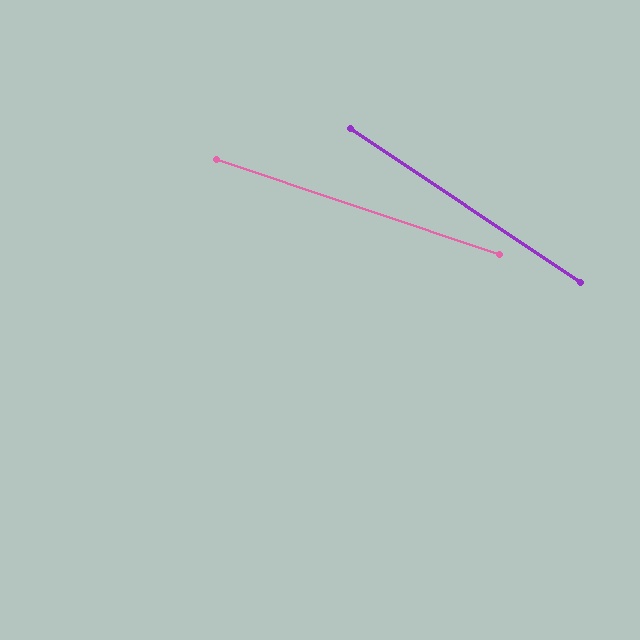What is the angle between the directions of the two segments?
Approximately 15 degrees.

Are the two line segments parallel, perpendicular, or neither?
Neither parallel nor perpendicular — they differ by about 15°.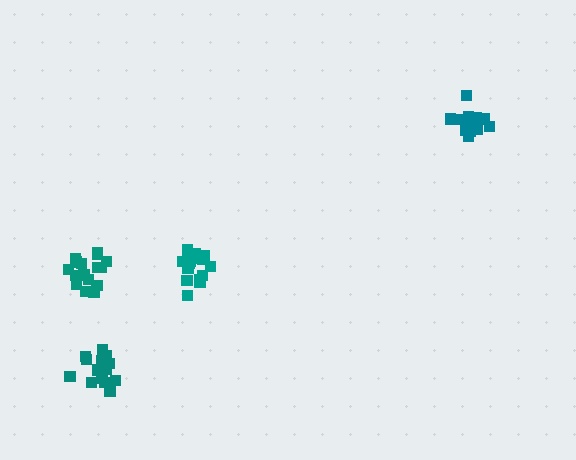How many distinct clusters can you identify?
There are 4 distinct clusters.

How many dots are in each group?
Group 1: 16 dots, Group 2: 16 dots, Group 3: 15 dots, Group 4: 17 dots (64 total).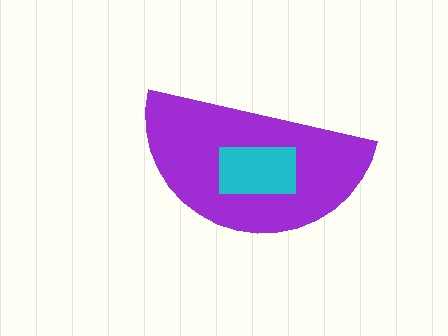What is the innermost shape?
The cyan rectangle.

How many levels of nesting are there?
2.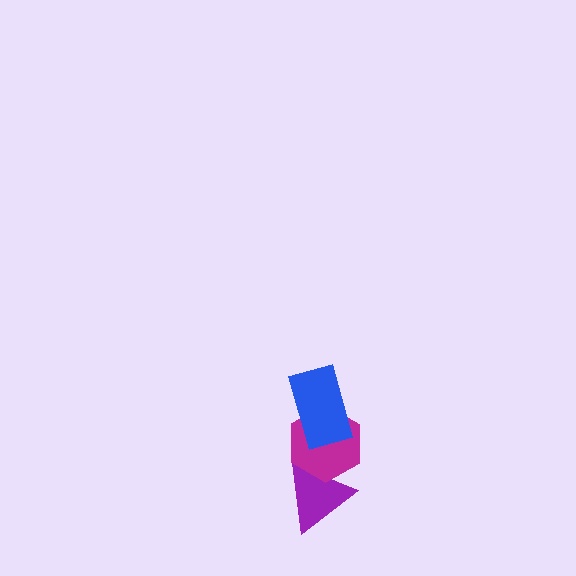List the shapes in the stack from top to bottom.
From top to bottom: the blue rectangle, the magenta hexagon, the purple triangle.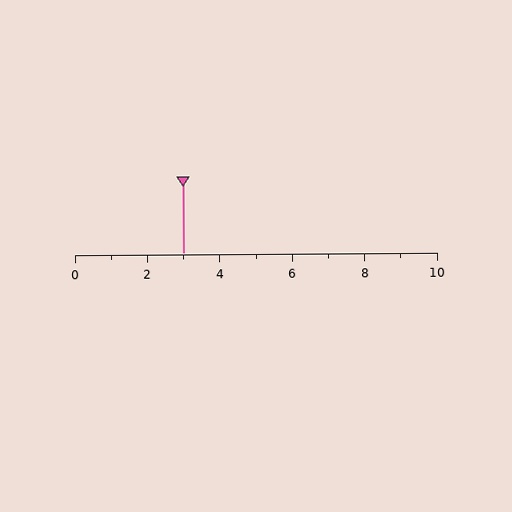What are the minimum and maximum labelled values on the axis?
The axis runs from 0 to 10.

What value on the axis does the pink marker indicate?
The marker indicates approximately 3.